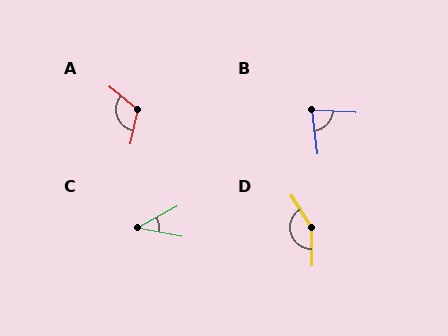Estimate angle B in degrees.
Approximately 80 degrees.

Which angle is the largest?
D, at approximately 149 degrees.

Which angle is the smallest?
C, at approximately 39 degrees.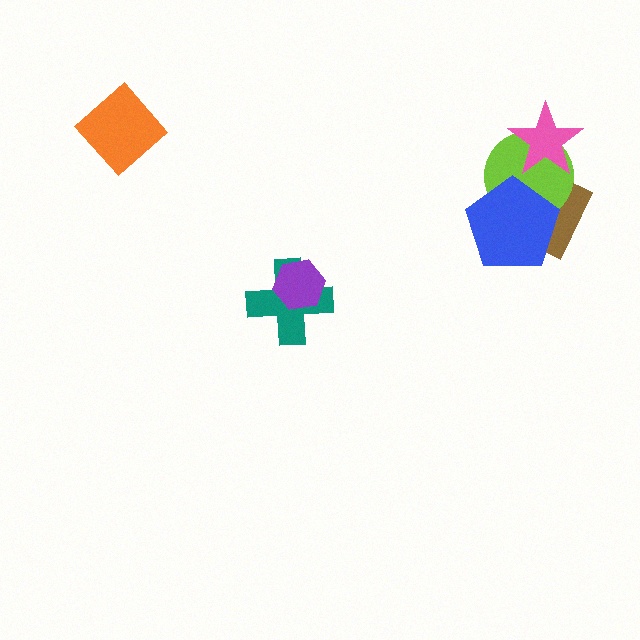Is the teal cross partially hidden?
Yes, it is partially covered by another shape.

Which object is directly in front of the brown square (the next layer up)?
The lime circle is directly in front of the brown square.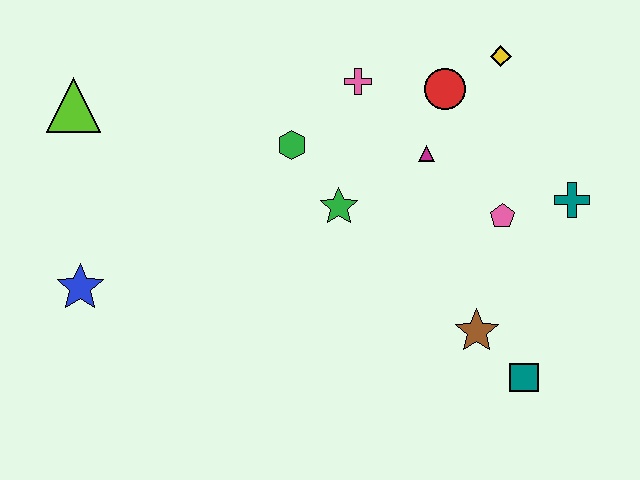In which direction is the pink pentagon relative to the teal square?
The pink pentagon is above the teal square.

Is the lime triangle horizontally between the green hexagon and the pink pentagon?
No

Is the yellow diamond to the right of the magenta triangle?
Yes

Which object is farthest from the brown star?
The lime triangle is farthest from the brown star.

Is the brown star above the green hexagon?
No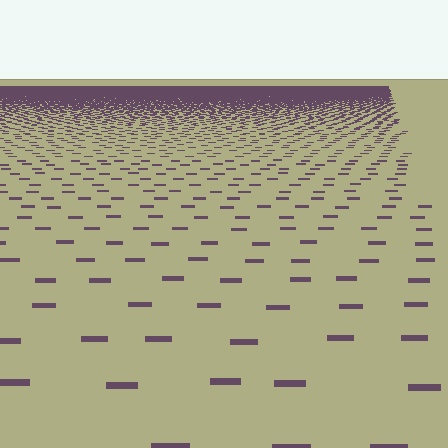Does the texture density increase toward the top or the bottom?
Density increases toward the top.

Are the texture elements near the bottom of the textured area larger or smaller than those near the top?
Larger. Near the bottom, elements are closer to the viewer and appear at a bigger on-screen size.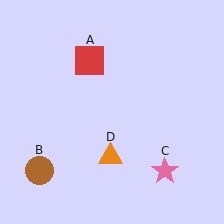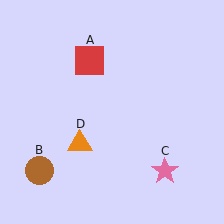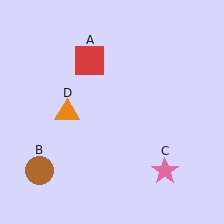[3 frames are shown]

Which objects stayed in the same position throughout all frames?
Red square (object A) and brown circle (object B) and pink star (object C) remained stationary.